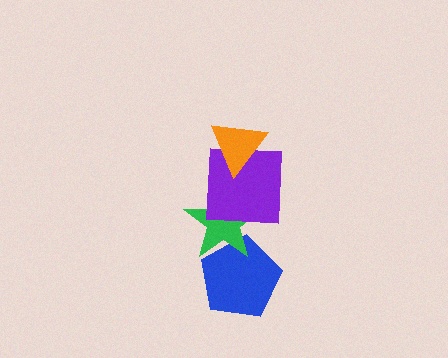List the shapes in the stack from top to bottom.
From top to bottom: the orange triangle, the purple square, the green star, the blue pentagon.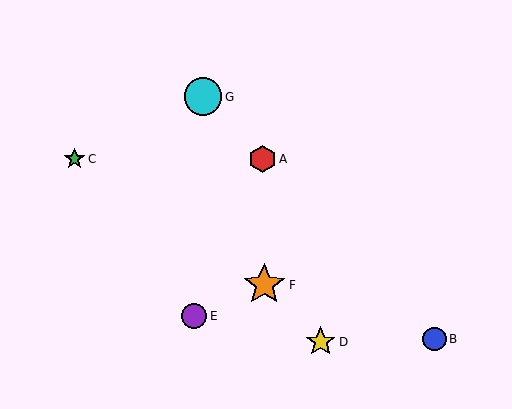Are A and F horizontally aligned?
No, A is at y≈159 and F is at y≈285.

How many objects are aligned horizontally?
2 objects (A, C) are aligned horizontally.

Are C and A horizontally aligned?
Yes, both are at y≈159.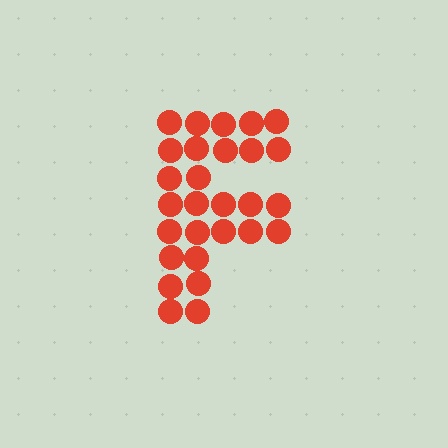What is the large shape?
The large shape is the letter F.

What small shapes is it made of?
It is made of small circles.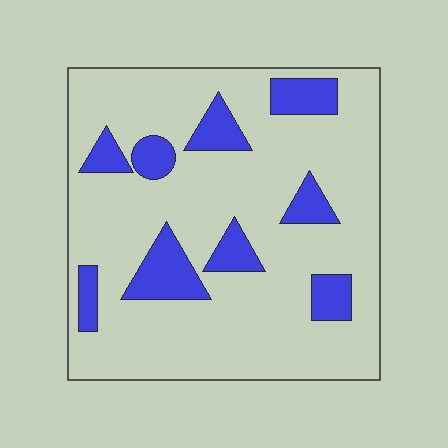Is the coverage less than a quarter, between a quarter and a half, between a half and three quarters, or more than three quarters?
Less than a quarter.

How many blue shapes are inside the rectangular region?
9.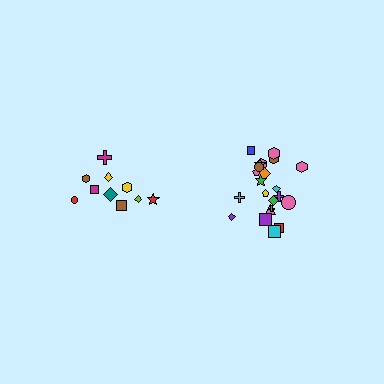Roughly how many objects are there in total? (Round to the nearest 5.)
Roughly 30 objects in total.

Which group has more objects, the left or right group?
The right group.